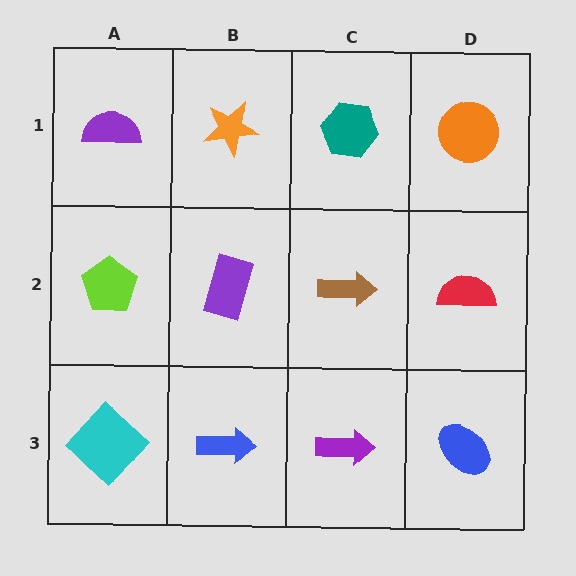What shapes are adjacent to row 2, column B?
An orange star (row 1, column B), a blue arrow (row 3, column B), a lime pentagon (row 2, column A), a brown arrow (row 2, column C).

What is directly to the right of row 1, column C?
An orange circle.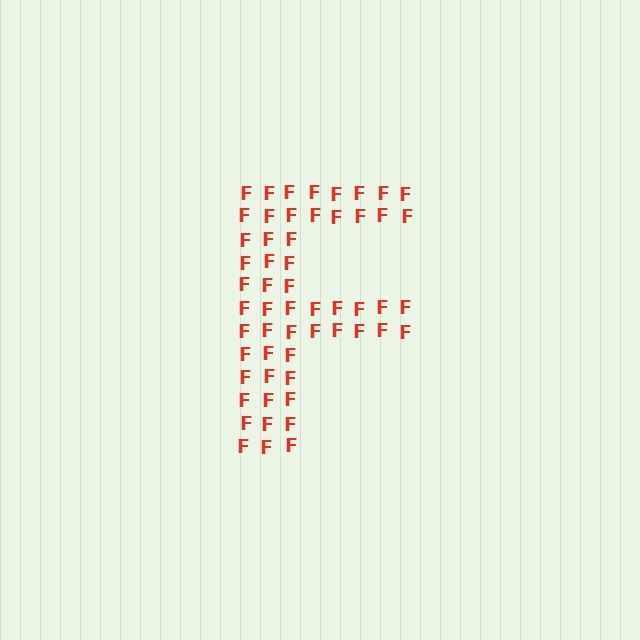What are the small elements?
The small elements are letter F's.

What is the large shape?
The large shape is the letter F.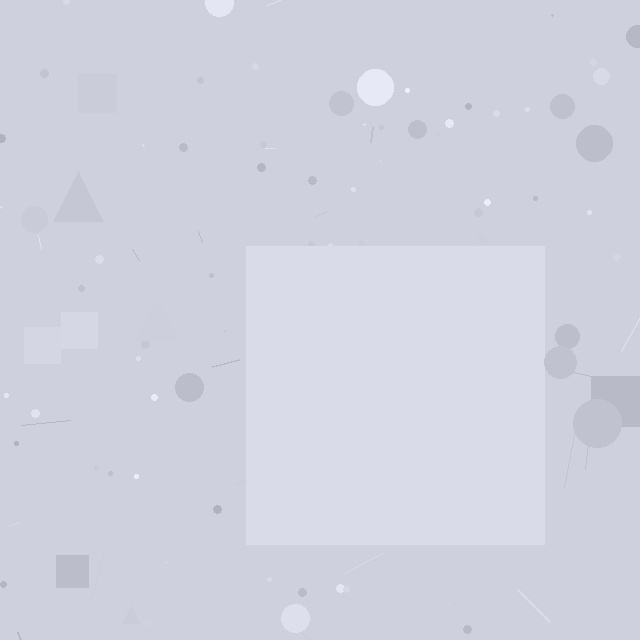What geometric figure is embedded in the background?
A square is embedded in the background.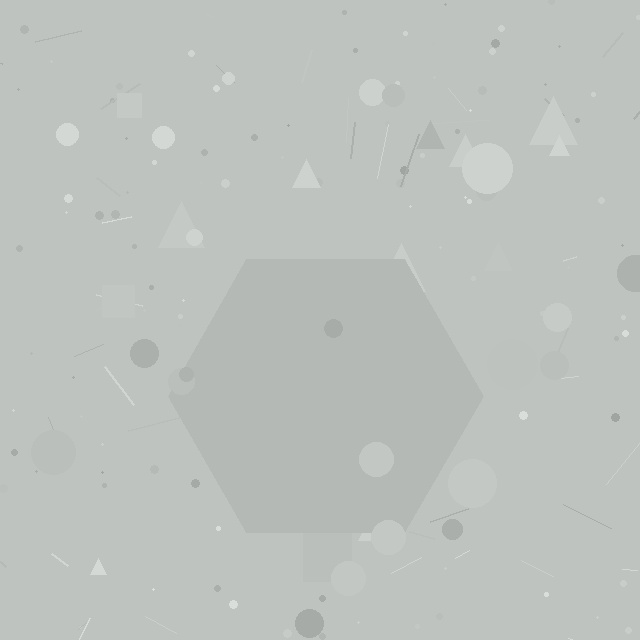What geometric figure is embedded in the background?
A hexagon is embedded in the background.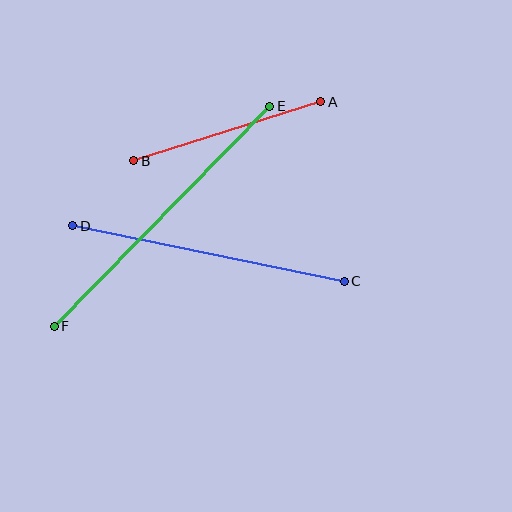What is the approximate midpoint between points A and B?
The midpoint is at approximately (227, 131) pixels.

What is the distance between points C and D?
The distance is approximately 277 pixels.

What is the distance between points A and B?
The distance is approximately 196 pixels.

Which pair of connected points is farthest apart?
Points E and F are farthest apart.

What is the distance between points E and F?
The distance is approximately 308 pixels.